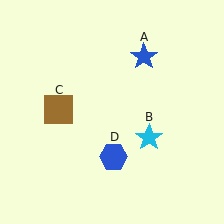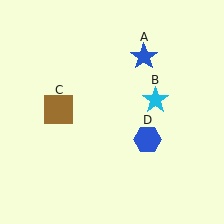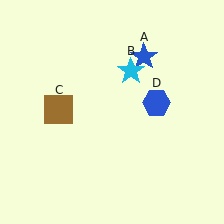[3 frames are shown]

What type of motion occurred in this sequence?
The cyan star (object B), blue hexagon (object D) rotated counterclockwise around the center of the scene.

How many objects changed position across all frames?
2 objects changed position: cyan star (object B), blue hexagon (object D).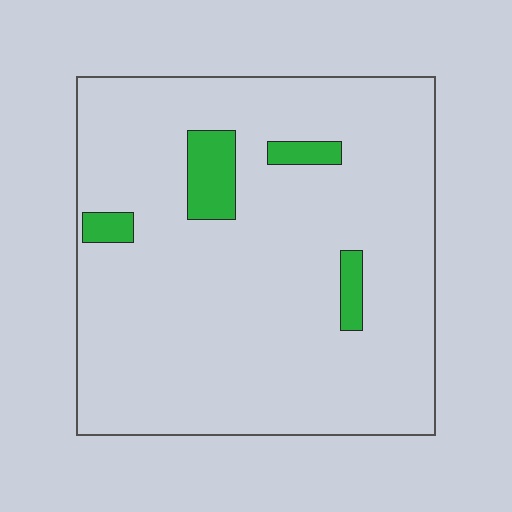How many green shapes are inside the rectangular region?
4.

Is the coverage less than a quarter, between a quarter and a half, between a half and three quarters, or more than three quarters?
Less than a quarter.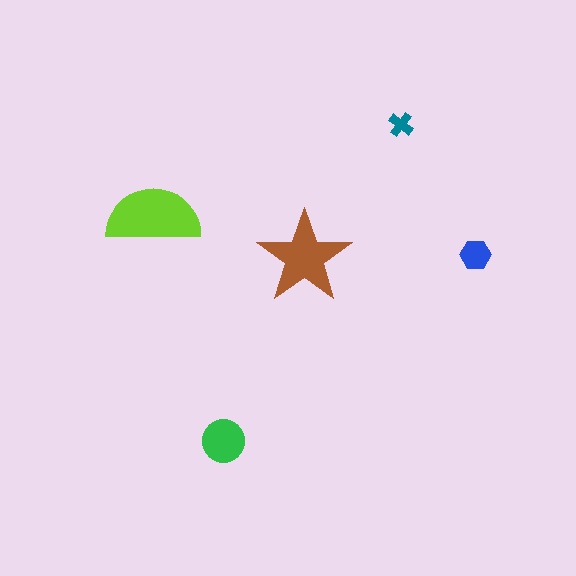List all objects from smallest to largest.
The teal cross, the blue hexagon, the green circle, the brown star, the lime semicircle.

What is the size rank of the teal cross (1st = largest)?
5th.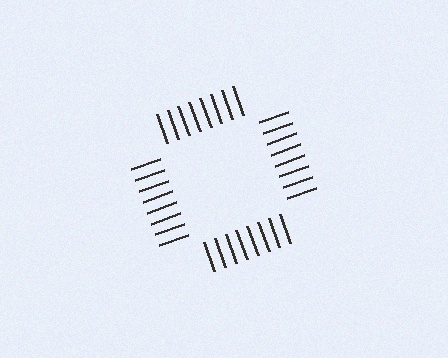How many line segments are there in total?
32 — 8 along each of the 4 edges.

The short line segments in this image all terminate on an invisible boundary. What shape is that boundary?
An illusory square — the line segments terminate on its edges but no continuous stroke is drawn.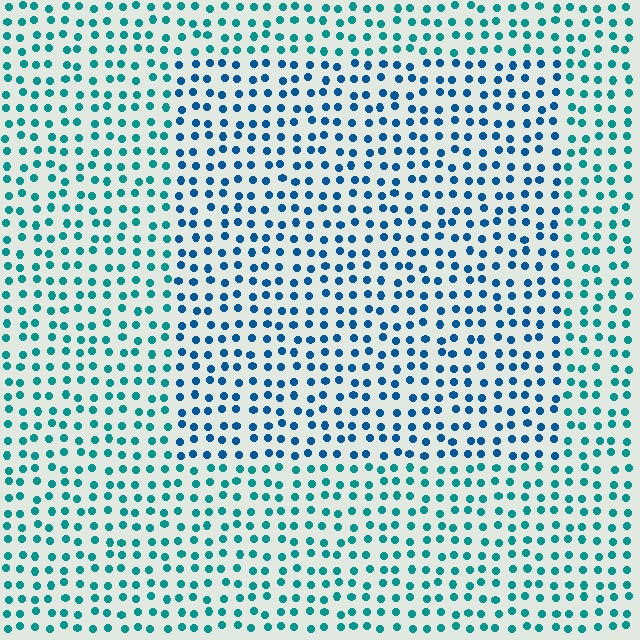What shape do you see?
I see a rectangle.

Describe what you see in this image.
The image is filled with small teal elements in a uniform arrangement. A rectangle-shaped region is visible where the elements are tinted to a slightly different hue, forming a subtle color boundary.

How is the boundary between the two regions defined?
The boundary is defined purely by a slight shift in hue (about 30 degrees). Spacing, size, and orientation are identical on both sides.